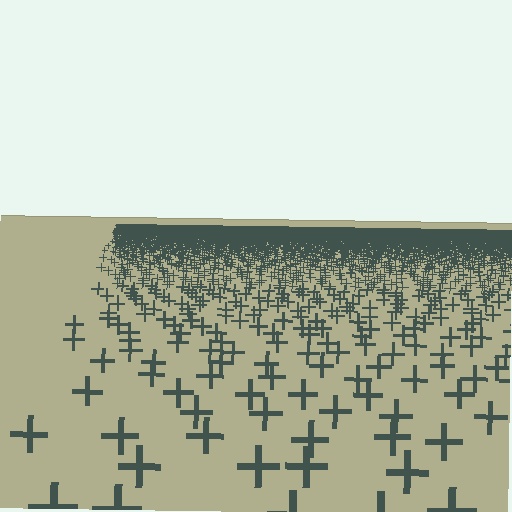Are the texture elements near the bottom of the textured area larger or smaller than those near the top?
Larger. Near the bottom, elements are closer to the viewer and appear at a bigger on-screen size.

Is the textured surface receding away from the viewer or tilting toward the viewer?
The surface is receding away from the viewer. Texture elements get smaller and denser toward the top.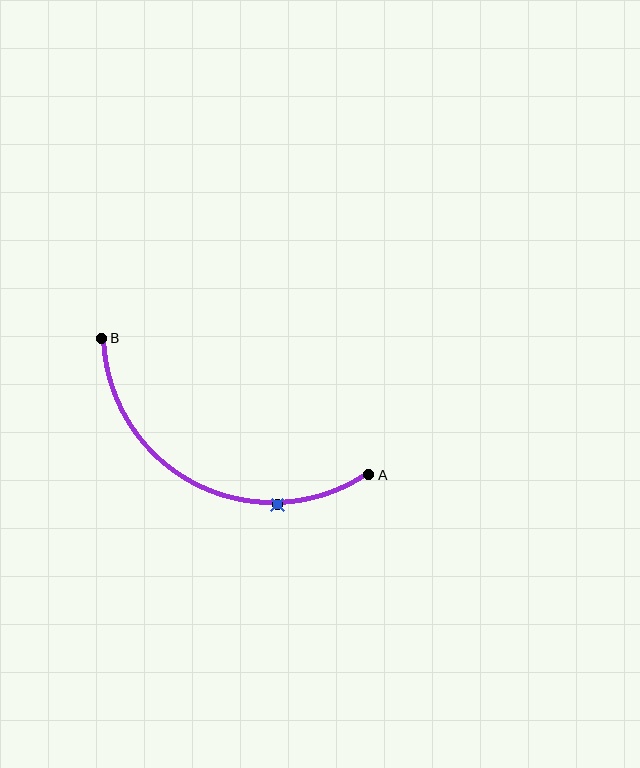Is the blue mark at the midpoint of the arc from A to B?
No. The blue mark lies on the arc but is closer to endpoint A. The arc midpoint would be at the point on the curve equidistant along the arc from both A and B.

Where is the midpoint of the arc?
The arc midpoint is the point on the curve farthest from the straight line joining A and B. It sits below that line.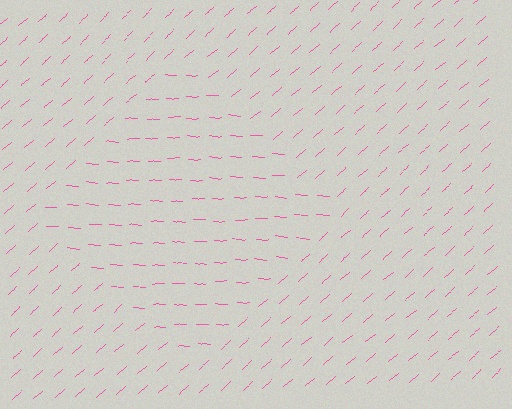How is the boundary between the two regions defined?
The boundary is defined purely by a change in line orientation (approximately 45 degrees difference). All lines are the same color and thickness.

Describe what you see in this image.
The image is filled with small pink line segments. A diamond region in the image has lines oriented differently from the surrounding lines, creating a visible texture boundary.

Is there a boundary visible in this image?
Yes, there is a texture boundary formed by a change in line orientation.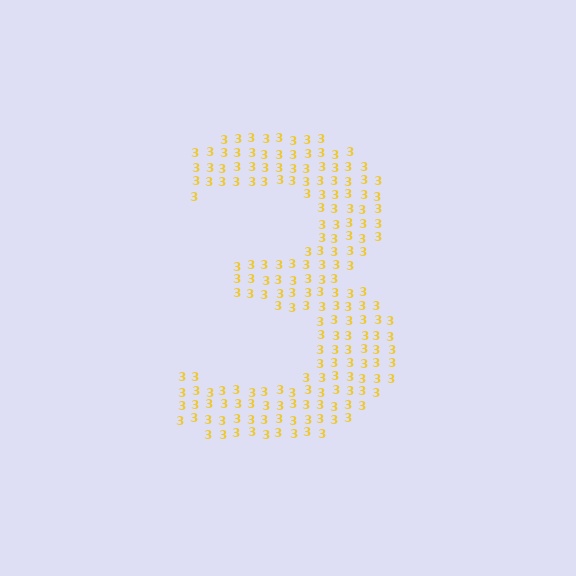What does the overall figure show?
The overall figure shows the digit 3.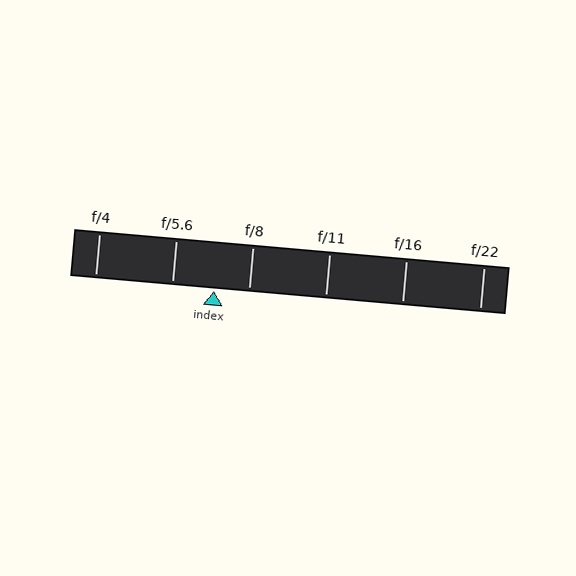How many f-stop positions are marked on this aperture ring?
There are 6 f-stop positions marked.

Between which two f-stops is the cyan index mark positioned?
The index mark is between f/5.6 and f/8.